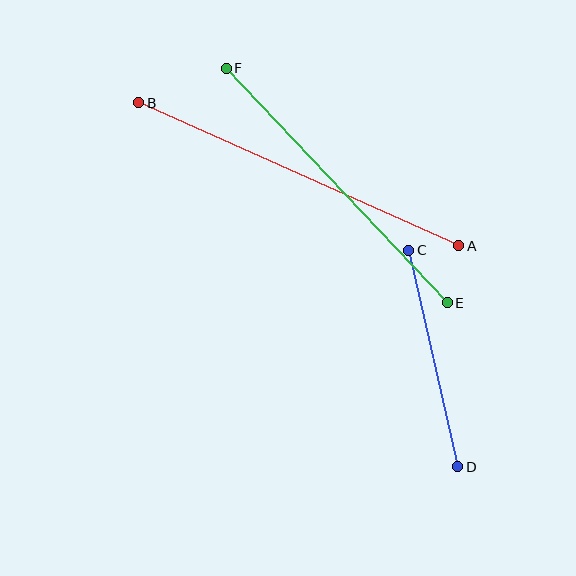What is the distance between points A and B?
The distance is approximately 351 pixels.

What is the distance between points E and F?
The distance is approximately 323 pixels.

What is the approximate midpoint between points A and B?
The midpoint is at approximately (299, 174) pixels.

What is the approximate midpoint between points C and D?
The midpoint is at approximately (433, 359) pixels.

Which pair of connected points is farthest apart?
Points A and B are farthest apart.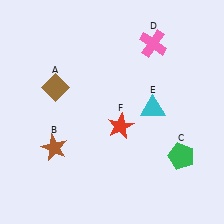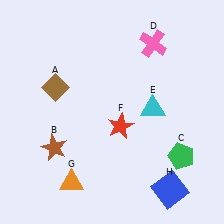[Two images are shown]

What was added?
An orange triangle (G), a blue square (H) were added in Image 2.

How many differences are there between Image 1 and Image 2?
There are 2 differences between the two images.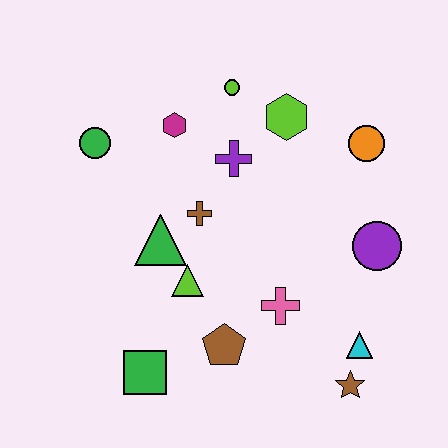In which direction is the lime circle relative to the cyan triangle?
The lime circle is above the cyan triangle.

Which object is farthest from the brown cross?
The brown star is farthest from the brown cross.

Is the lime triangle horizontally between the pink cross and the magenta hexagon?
Yes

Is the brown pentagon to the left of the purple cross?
Yes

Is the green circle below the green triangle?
No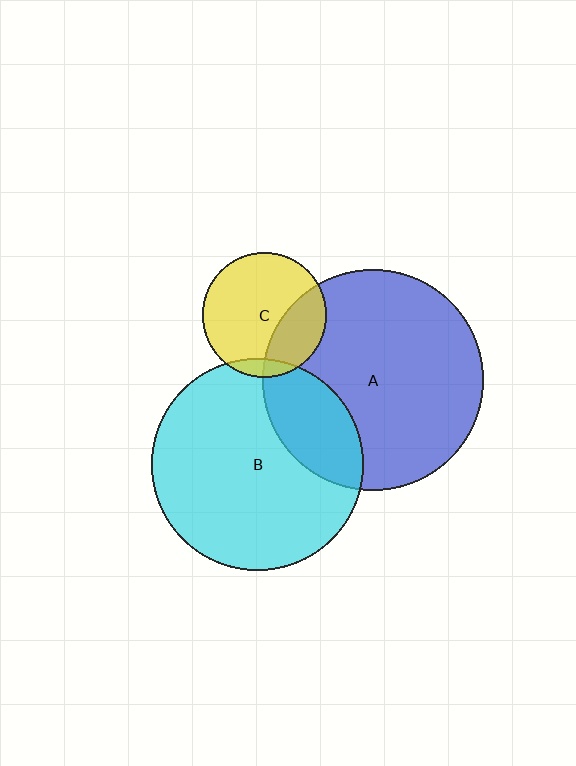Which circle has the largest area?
Circle A (blue).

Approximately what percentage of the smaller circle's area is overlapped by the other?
Approximately 5%.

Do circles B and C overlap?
Yes.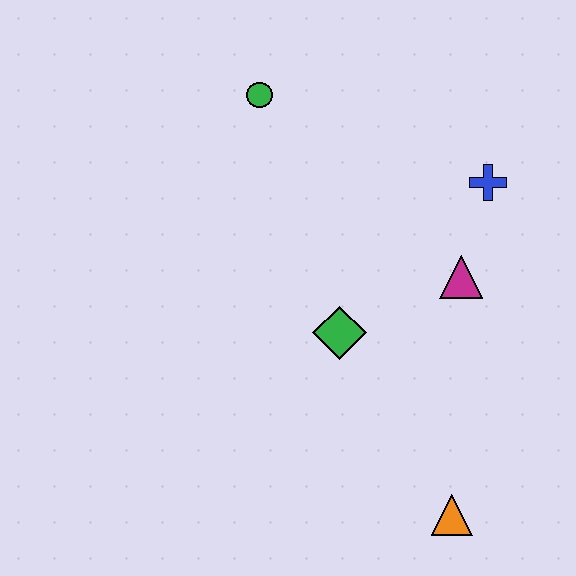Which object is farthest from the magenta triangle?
The green circle is farthest from the magenta triangle.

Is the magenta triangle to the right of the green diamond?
Yes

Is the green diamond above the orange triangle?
Yes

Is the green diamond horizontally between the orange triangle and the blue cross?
No